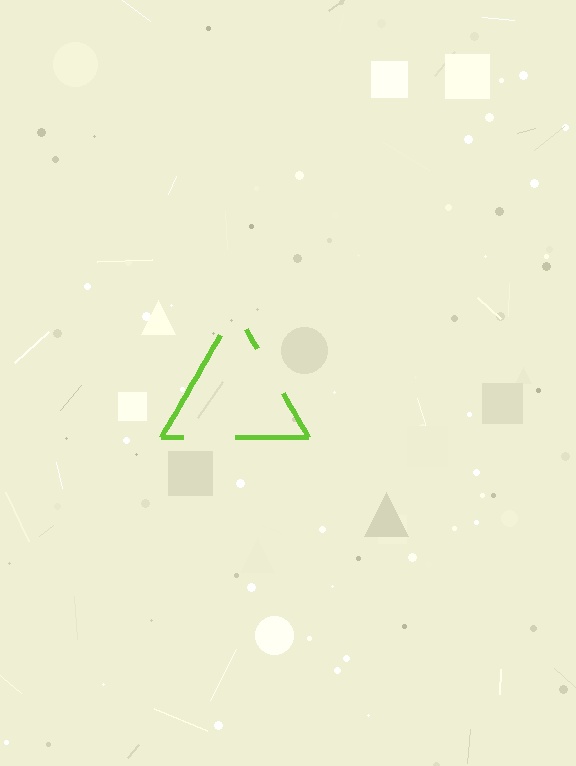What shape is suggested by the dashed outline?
The dashed outline suggests a triangle.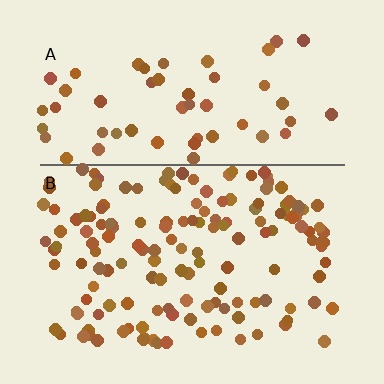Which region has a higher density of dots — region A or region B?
B (the bottom).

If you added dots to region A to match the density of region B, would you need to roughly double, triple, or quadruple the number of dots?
Approximately triple.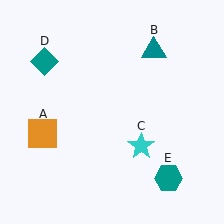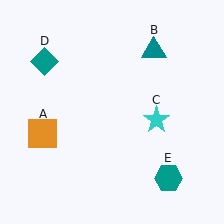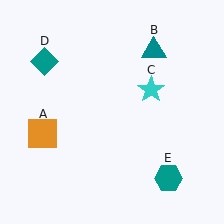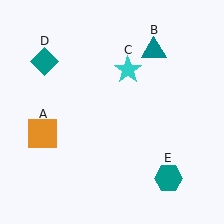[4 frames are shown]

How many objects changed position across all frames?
1 object changed position: cyan star (object C).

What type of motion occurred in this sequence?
The cyan star (object C) rotated counterclockwise around the center of the scene.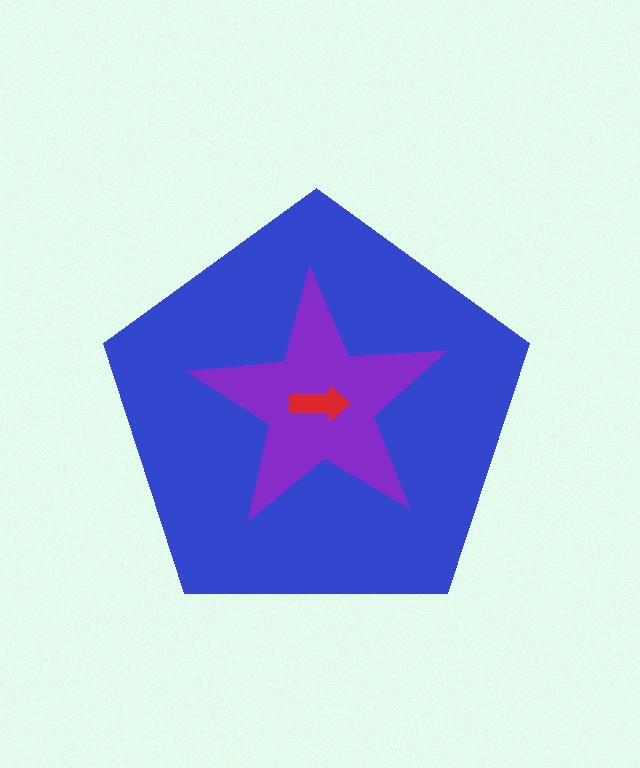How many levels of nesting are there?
3.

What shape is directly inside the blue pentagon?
The purple star.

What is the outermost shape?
The blue pentagon.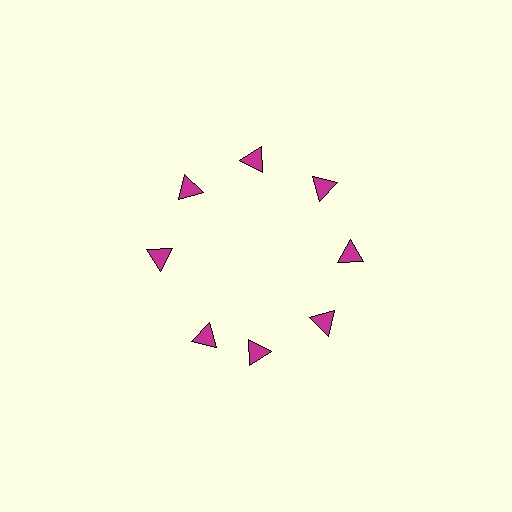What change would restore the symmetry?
The symmetry would be restored by rotating it back into even spacing with its neighbors so that all 8 triangles sit at equal angles and equal distance from the center.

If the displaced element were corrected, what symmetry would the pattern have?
It would have 8-fold rotational symmetry — the pattern would map onto itself every 45 degrees.